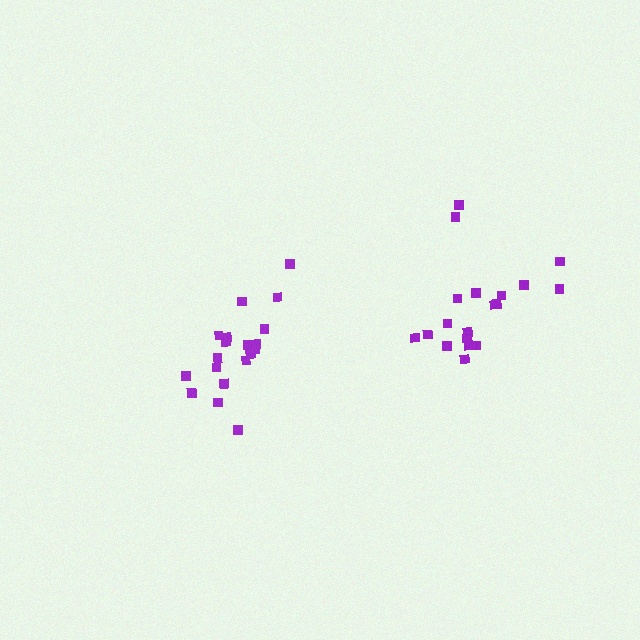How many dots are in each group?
Group 1: 20 dots, Group 2: 19 dots (39 total).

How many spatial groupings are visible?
There are 2 spatial groupings.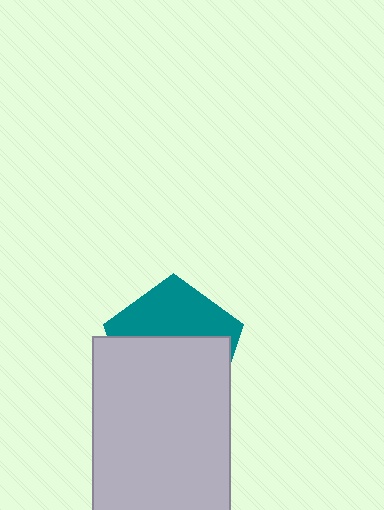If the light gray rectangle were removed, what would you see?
You would see the complete teal pentagon.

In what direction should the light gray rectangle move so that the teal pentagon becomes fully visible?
The light gray rectangle should move down. That is the shortest direction to clear the overlap and leave the teal pentagon fully visible.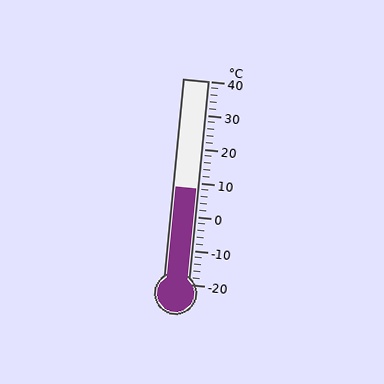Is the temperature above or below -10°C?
The temperature is above -10°C.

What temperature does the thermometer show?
The thermometer shows approximately 8°C.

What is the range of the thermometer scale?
The thermometer scale ranges from -20°C to 40°C.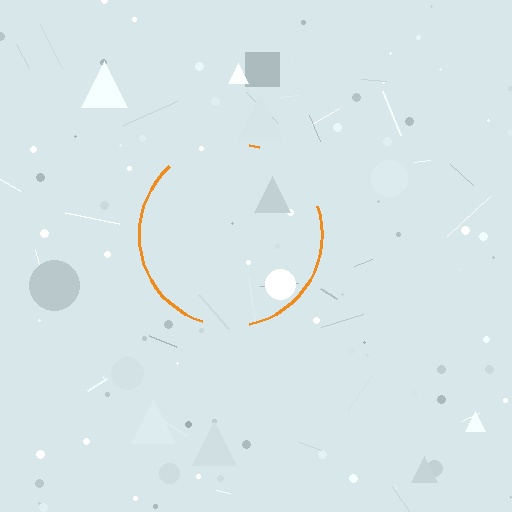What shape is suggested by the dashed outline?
The dashed outline suggests a circle.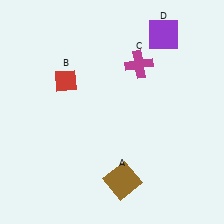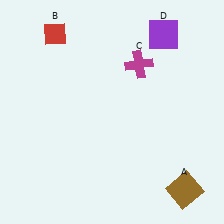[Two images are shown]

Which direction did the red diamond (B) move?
The red diamond (B) moved up.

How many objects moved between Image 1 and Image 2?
2 objects moved between the two images.